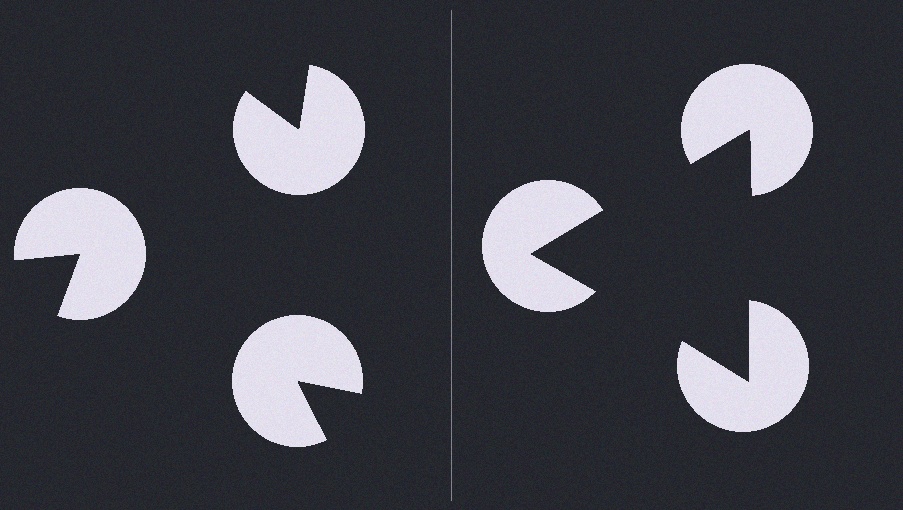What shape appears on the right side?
An illusory triangle.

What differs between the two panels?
The pac-man discs are positioned identically on both sides; only the wedge orientations differ. On the right they align to a triangle; on the left they are misaligned.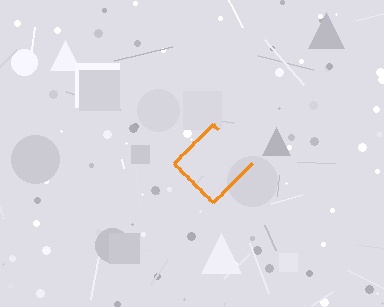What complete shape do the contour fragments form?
The contour fragments form a diamond.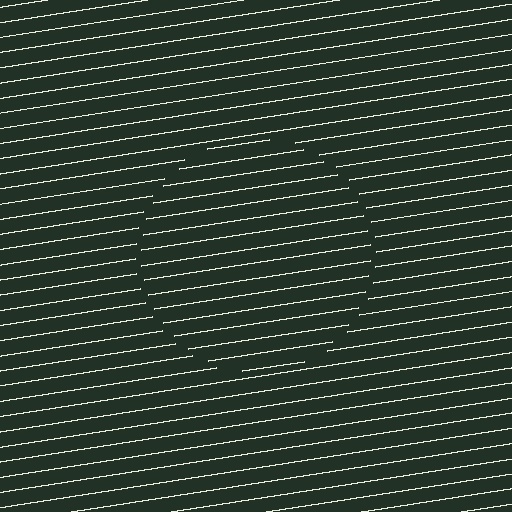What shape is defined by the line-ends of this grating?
An illusory circle. The interior of the shape contains the same grating, shifted by half a period — the contour is defined by the phase discontinuity where line-ends from the inner and outer gratings abut.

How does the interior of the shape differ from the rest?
The interior of the shape contains the same grating, shifted by half a period — the contour is defined by the phase discontinuity where line-ends from the inner and outer gratings abut.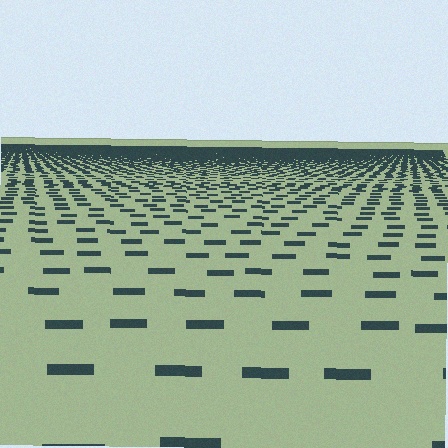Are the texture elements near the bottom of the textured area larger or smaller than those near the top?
Larger. Near the bottom, elements are closer to the viewer and appear at a bigger on-screen size.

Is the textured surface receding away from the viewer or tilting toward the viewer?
The surface is receding away from the viewer. Texture elements get smaller and denser toward the top.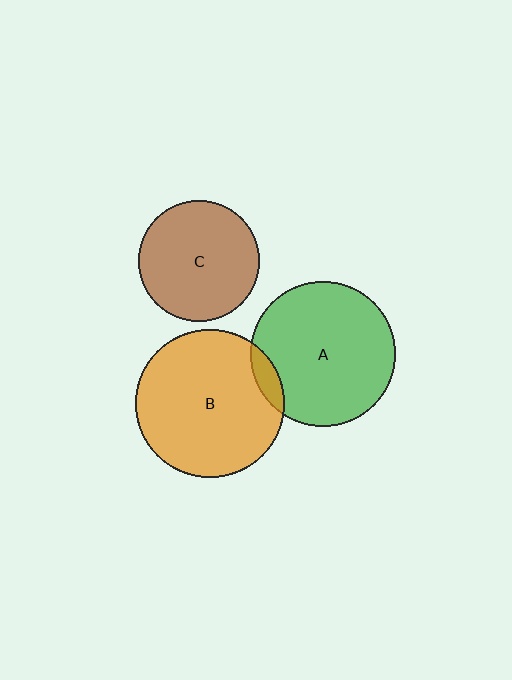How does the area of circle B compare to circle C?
Approximately 1.5 times.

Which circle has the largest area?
Circle B (orange).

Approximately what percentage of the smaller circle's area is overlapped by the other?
Approximately 5%.